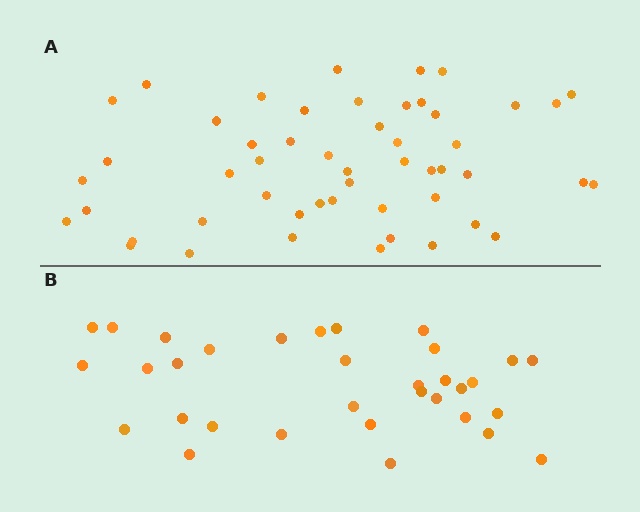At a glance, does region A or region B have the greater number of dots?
Region A (the top region) has more dots.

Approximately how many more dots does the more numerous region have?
Region A has approximately 20 more dots than region B.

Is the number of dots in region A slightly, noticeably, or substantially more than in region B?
Region A has substantially more. The ratio is roughly 1.5 to 1.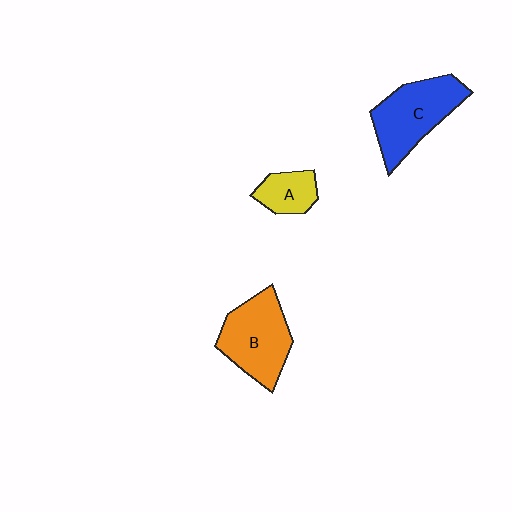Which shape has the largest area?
Shape C (blue).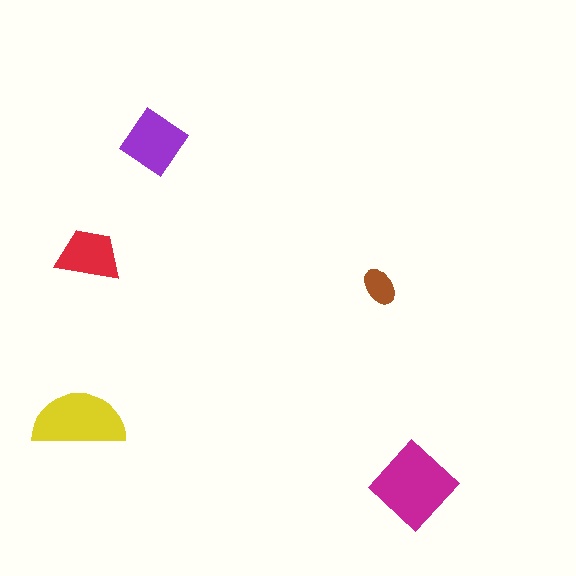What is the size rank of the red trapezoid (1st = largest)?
4th.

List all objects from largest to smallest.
The magenta diamond, the yellow semicircle, the purple diamond, the red trapezoid, the brown ellipse.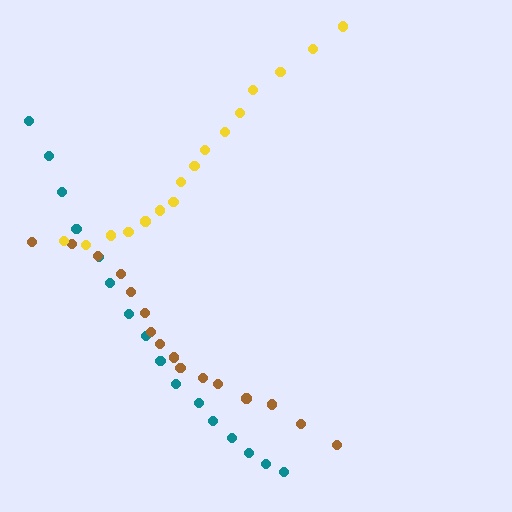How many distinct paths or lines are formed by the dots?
There are 3 distinct paths.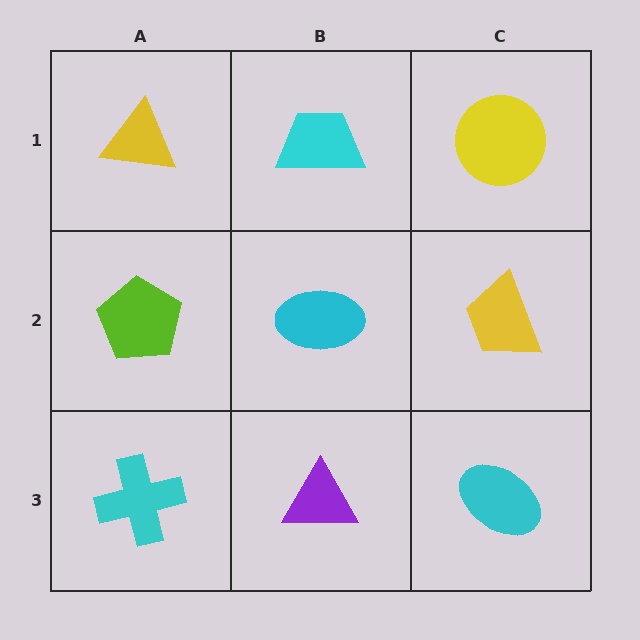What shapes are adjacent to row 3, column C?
A yellow trapezoid (row 2, column C), a purple triangle (row 3, column B).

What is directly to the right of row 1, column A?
A cyan trapezoid.